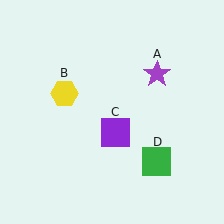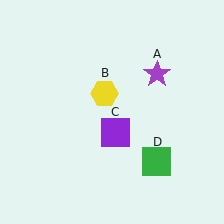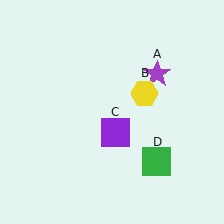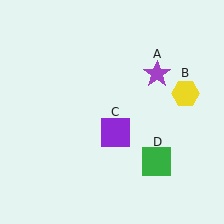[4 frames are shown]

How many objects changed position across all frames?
1 object changed position: yellow hexagon (object B).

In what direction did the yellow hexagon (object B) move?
The yellow hexagon (object B) moved right.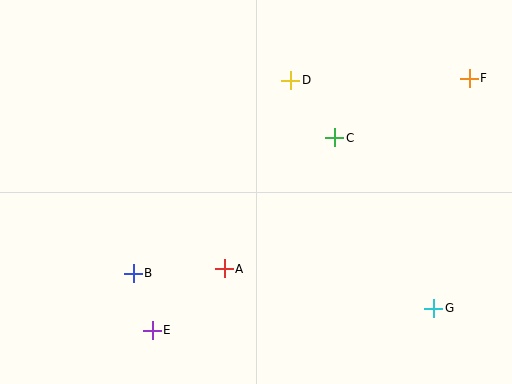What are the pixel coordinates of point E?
Point E is at (152, 330).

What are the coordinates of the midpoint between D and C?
The midpoint between D and C is at (313, 109).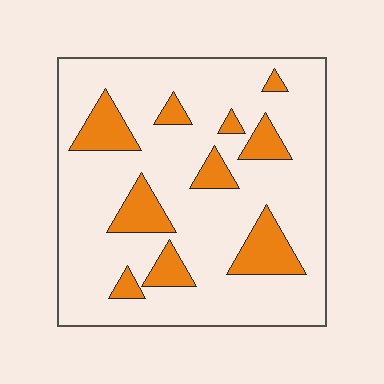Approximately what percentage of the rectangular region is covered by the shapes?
Approximately 20%.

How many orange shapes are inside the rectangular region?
10.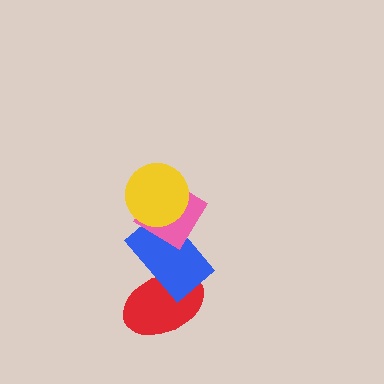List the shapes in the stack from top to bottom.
From top to bottom: the yellow circle, the pink diamond, the blue rectangle, the red ellipse.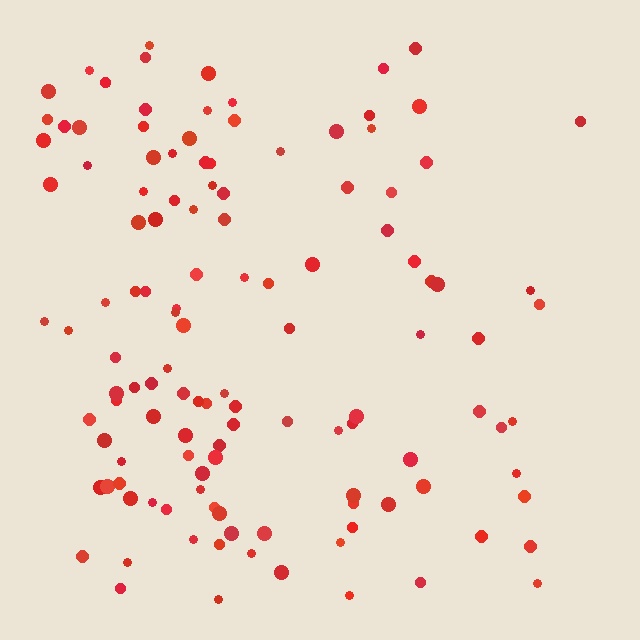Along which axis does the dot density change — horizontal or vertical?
Horizontal.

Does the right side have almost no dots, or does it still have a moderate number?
Still a moderate number, just noticeably fewer than the left.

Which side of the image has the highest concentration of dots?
The left.